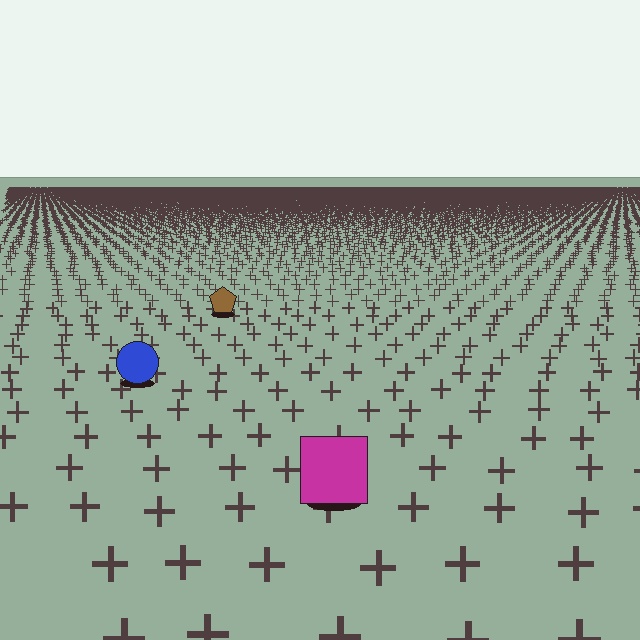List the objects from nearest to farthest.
From nearest to farthest: the magenta square, the blue circle, the brown pentagon.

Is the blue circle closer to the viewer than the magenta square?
No. The magenta square is closer — you can tell from the texture gradient: the ground texture is coarser near it.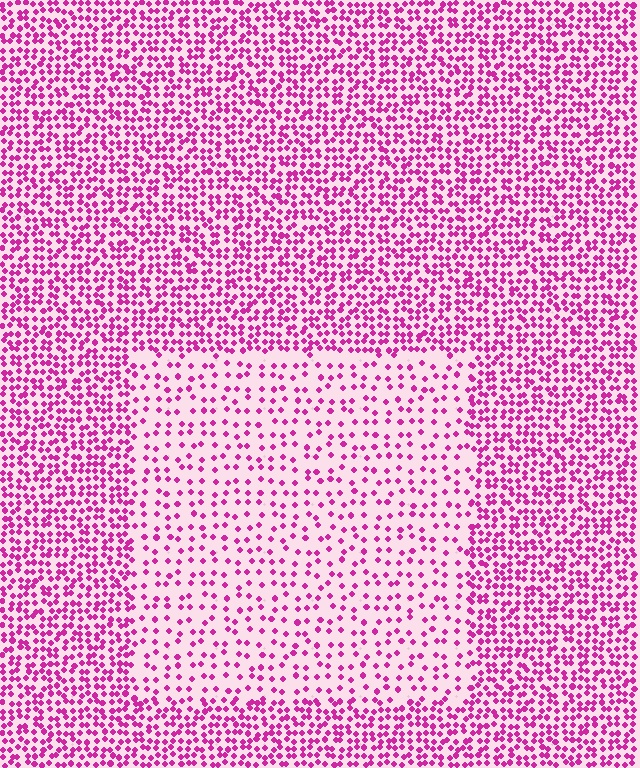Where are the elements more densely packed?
The elements are more densely packed outside the rectangle boundary.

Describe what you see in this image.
The image contains small magenta elements arranged at two different densities. A rectangle-shaped region is visible where the elements are less densely packed than the surrounding area.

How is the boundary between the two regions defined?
The boundary is defined by a change in element density (approximately 2.3x ratio). All elements are the same color, size, and shape.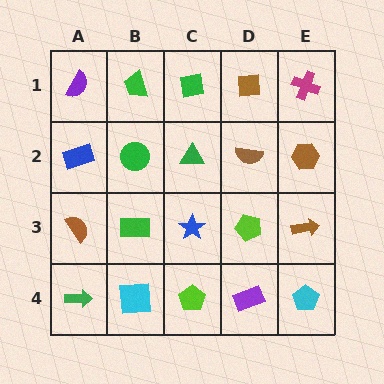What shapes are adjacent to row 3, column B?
A green circle (row 2, column B), a cyan square (row 4, column B), a brown semicircle (row 3, column A), a blue star (row 3, column C).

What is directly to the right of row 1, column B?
A green square.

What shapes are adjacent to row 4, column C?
A blue star (row 3, column C), a cyan square (row 4, column B), a purple rectangle (row 4, column D).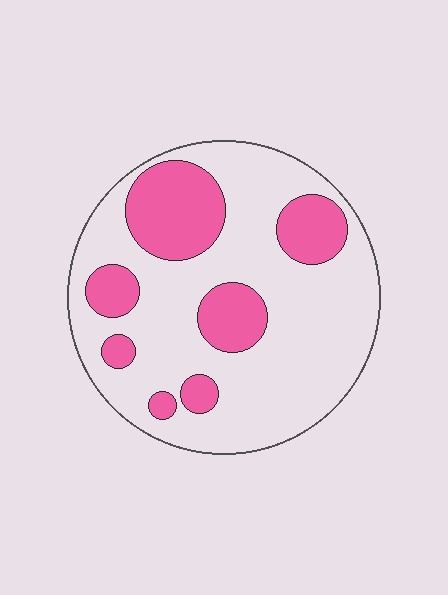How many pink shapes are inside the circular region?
7.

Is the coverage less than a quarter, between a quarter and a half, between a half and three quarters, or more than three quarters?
Between a quarter and a half.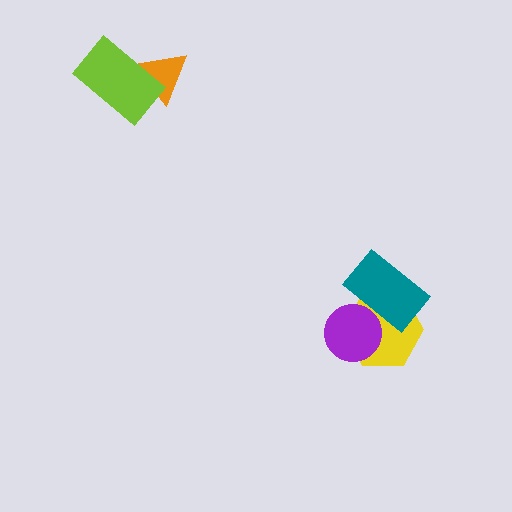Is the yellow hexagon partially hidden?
Yes, it is partially covered by another shape.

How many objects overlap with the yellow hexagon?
2 objects overlap with the yellow hexagon.